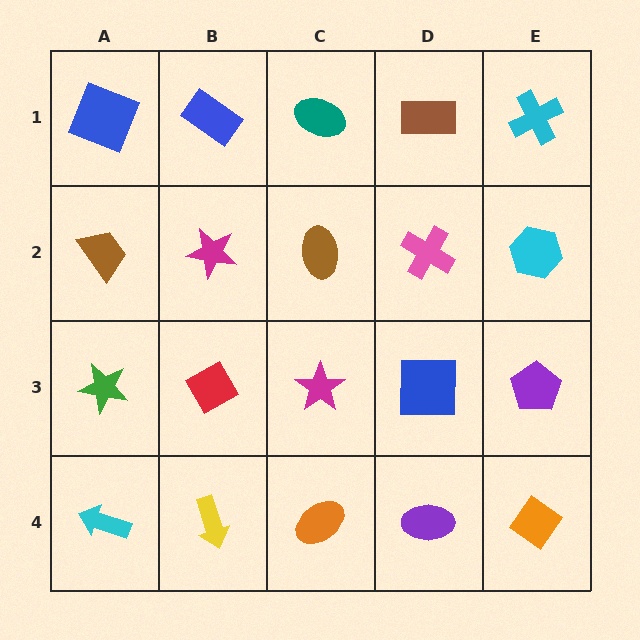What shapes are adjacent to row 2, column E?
A cyan cross (row 1, column E), a purple pentagon (row 3, column E), a pink cross (row 2, column D).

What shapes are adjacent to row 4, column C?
A magenta star (row 3, column C), a yellow arrow (row 4, column B), a purple ellipse (row 4, column D).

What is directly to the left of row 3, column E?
A blue square.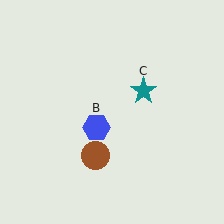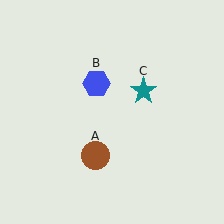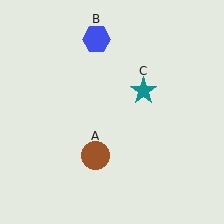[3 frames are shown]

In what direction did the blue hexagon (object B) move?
The blue hexagon (object B) moved up.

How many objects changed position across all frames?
1 object changed position: blue hexagon (object B).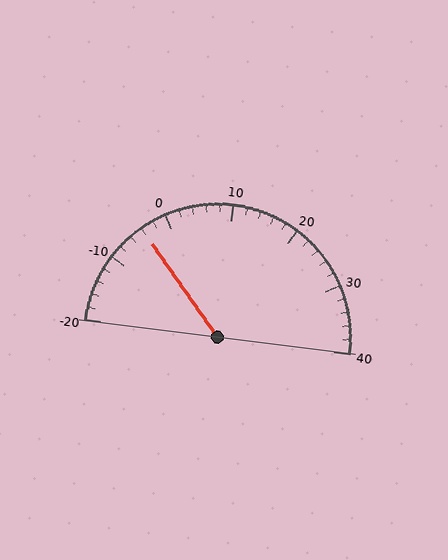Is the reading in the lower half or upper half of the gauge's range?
The reading is in the lower half of the range (-20 to 40).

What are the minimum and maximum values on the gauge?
The gauge ranges from -20 to 40.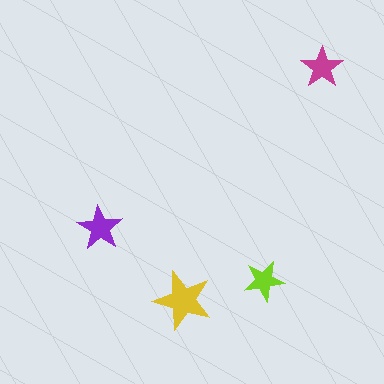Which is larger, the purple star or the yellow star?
The yellow one.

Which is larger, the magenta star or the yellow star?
The yellow one.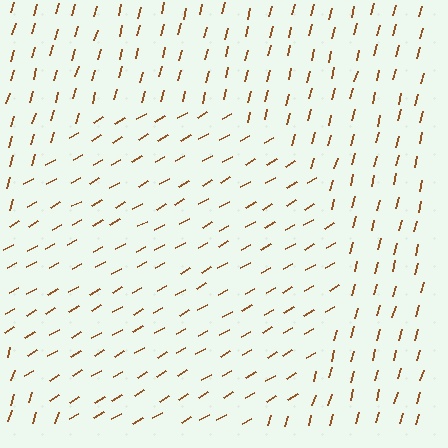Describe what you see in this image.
The image is filled with small brown line segments. A circle region in the image has lines oriented differently from the surrounding lines, creating a visible texture boundary.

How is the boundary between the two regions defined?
The boundary is defined purely by a change in line orientation (approximately 45 degrees difference). All lines are the same color and thickness.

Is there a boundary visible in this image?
Yes, there is a texture boundary formed by a change in line orientation.